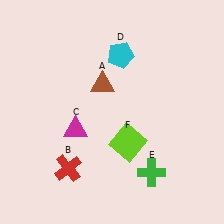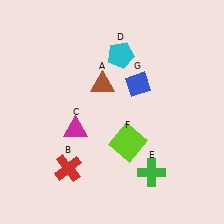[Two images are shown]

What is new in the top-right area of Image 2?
A blue diamond (G) was added in the top-right area of Image 2.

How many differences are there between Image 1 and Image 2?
There is 1 difference between the two images.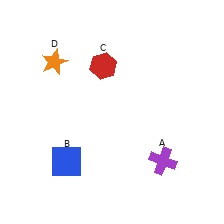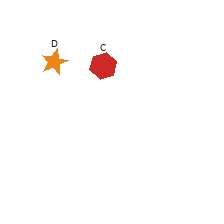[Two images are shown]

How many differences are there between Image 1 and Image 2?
There are 2 differences between the two images.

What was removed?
The blue square (B), the purple cross (A) were removed in Image 2.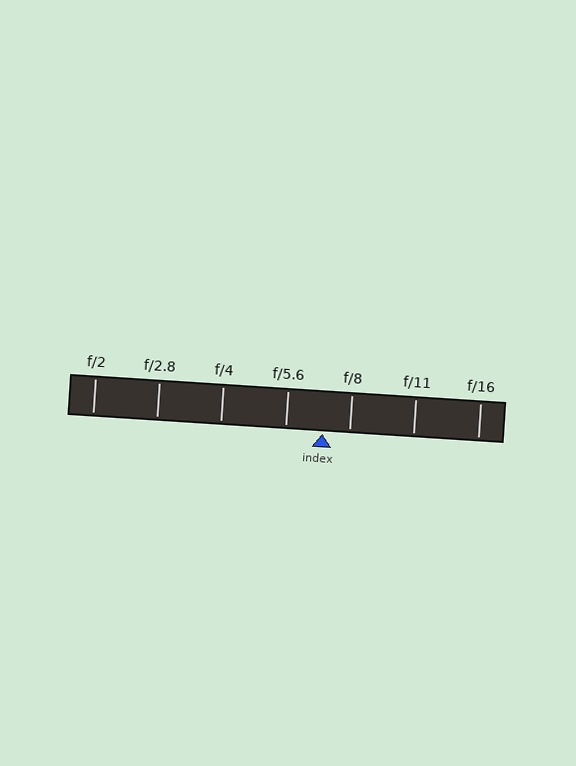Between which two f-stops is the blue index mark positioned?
The index mark is between f/5.6 and f/8.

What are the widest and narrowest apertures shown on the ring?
The widest aperture shown is f/2 and the narrowest is f/16.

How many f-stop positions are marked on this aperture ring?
There are 7 f-stop positions marked.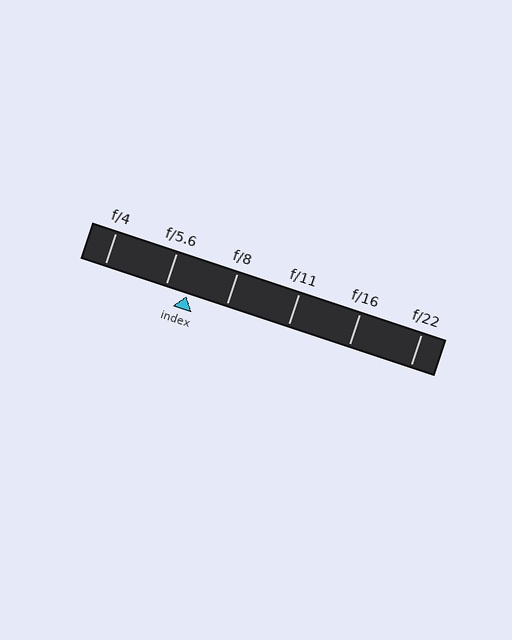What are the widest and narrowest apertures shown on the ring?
The widest aperture shown is f/4 and the narrowest is f/22.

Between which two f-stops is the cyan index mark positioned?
The index mark is between f/5.6 and f/8.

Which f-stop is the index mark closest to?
The index mark is closest to f/5.6.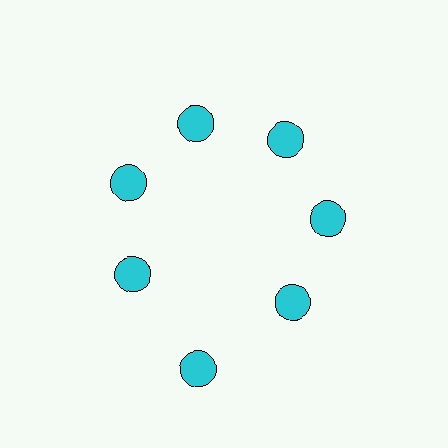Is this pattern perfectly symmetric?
No. The 7 cyan circles are arranged in a ring, but one element near the 6 o'clock position is pushed outward from the center, breaking the 7-fold rotational symmetry.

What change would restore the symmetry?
The symmetry would be restored by moving it inward, back onto the ring so that all 7 circles sit at equal angles and equal distance from the center.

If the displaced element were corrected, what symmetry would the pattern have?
It would have 7-fold rotational symmetry — the pattern would map onto itself every 51 degrees.